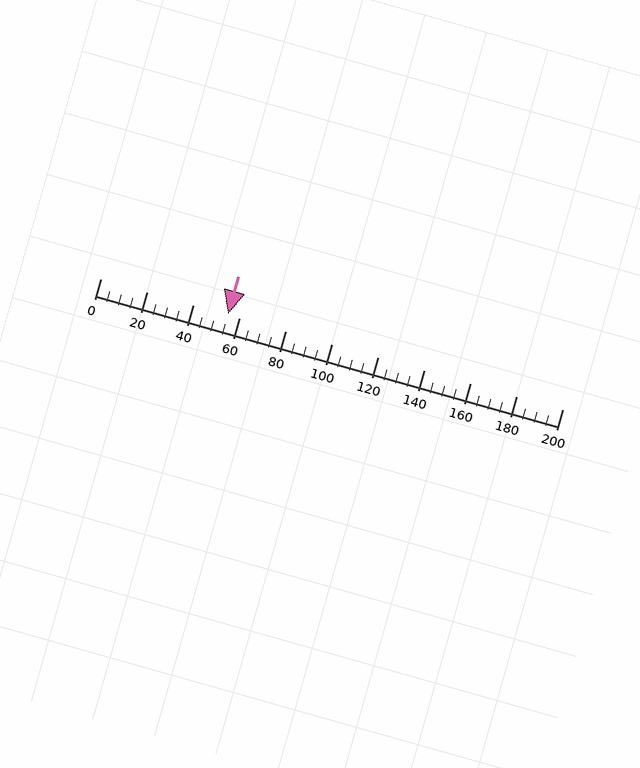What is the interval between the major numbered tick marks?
The major tick marks are spaced 20 units apart.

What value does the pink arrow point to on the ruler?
The pink arrow points to approximately 55.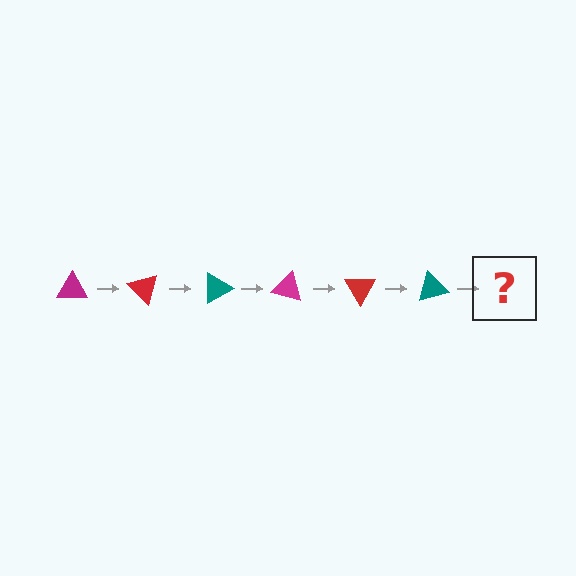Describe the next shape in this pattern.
It should be a magenta triangle, rotated 270 degrees from the start.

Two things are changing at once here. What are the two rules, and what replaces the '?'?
The two rules are that it rotates 45 degrees each step and the color cycles through magenta, red, and teal. The '?' should be a magenta triangle, rotated 270 degrees from the start.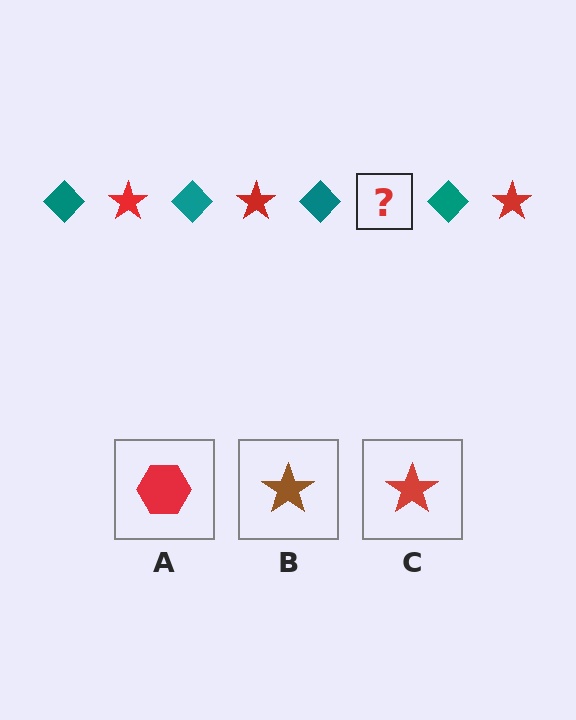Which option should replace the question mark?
Option C.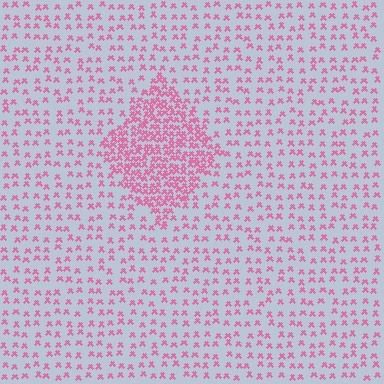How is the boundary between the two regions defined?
The boundary is defined by a change in element density (approximately 2.7x ratio). All elements are the same color, size, and shape.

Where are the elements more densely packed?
The elements are more densely packed inside the diamond boundary.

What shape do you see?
I see a diamond.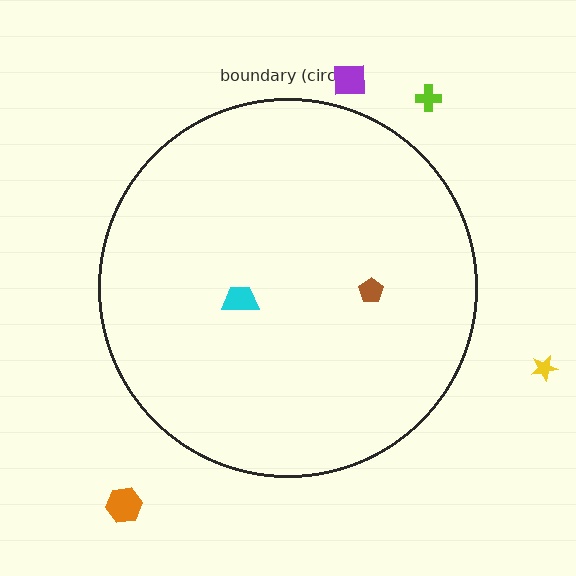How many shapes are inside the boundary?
2 inside, 4 outside.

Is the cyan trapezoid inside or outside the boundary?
Inside.